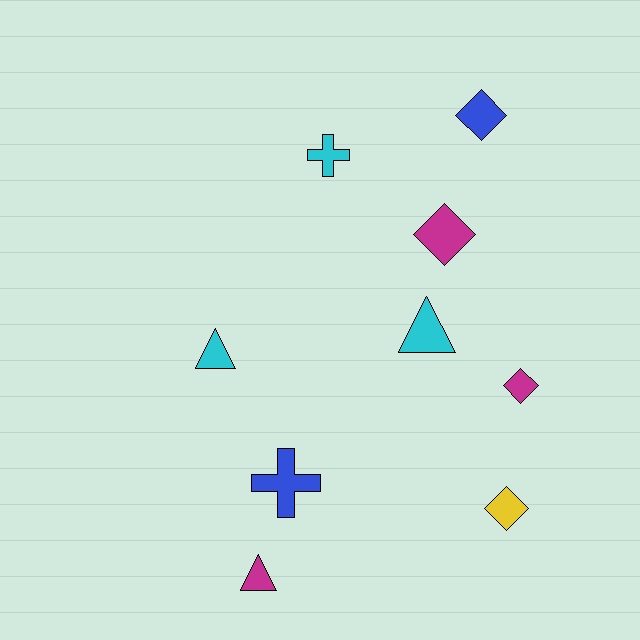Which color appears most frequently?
Magenta, with 3 objects.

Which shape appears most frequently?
Diamond, with 4 objects.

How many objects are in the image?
There are 9 objects.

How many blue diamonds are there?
There is 1 blue diamond.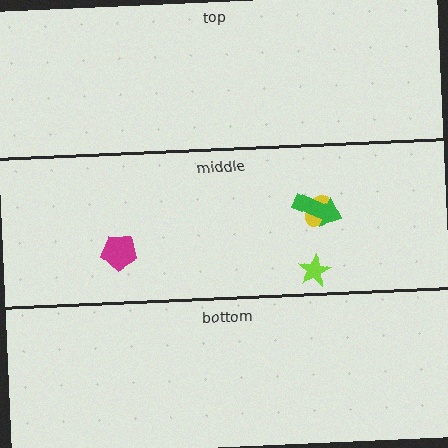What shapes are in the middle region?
The magenta pentagon, the yellow ellipse, the green arrow, the lime star.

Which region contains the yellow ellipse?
The middle region.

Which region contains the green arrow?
The middle region.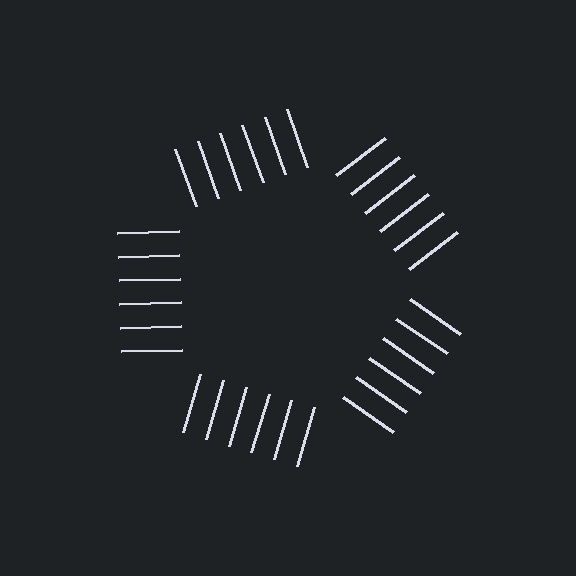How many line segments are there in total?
30 — 6 along each of the 5 edges.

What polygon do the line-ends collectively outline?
An illusory pentagon — the line segments terminate on its edges but no continuous stroke is drawn.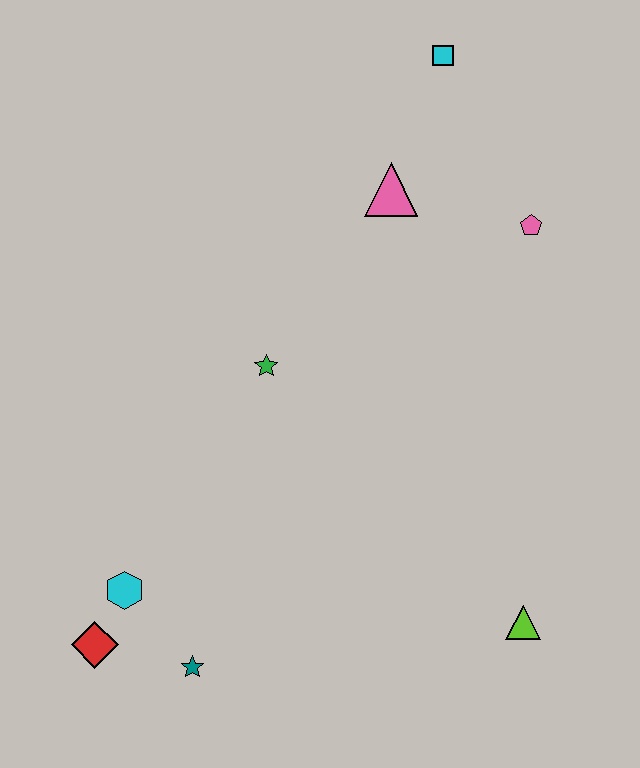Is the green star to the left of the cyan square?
Yes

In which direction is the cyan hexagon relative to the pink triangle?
The cyan hexagon is below the pink triangle.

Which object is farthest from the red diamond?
The cyan square is farthest from the red diamond.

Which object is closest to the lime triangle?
The teal star is closest to the lime triangle.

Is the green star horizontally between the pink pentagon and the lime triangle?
No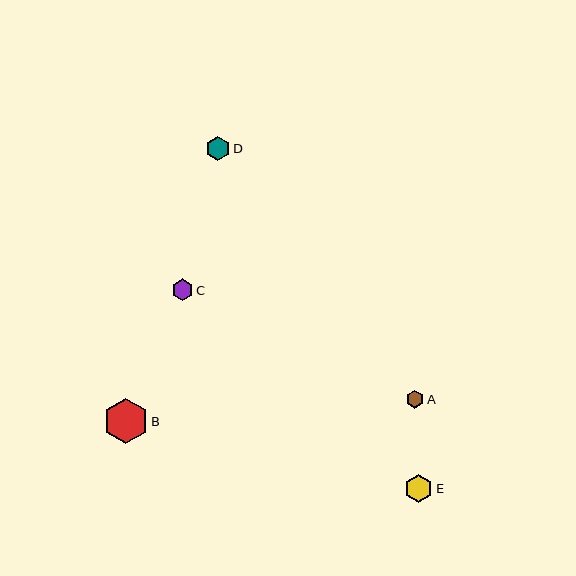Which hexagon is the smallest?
Hexagon A is the smallest with a size of approximately 18 pixels.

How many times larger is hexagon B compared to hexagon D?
Hexagon B is approximately 1.9 times the size of hexagon D.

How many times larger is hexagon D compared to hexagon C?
Hexagon D is approximately 1.1 times the size of hexagon C.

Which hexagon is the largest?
Hexagon B is the largest with a size of approximately 45 pixels.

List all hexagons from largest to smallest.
From largest to smallest: B, E, D, C, A.